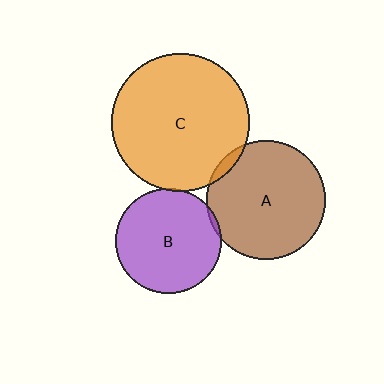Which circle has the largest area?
Circle C (orange).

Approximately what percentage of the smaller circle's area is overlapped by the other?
Approximately 5%.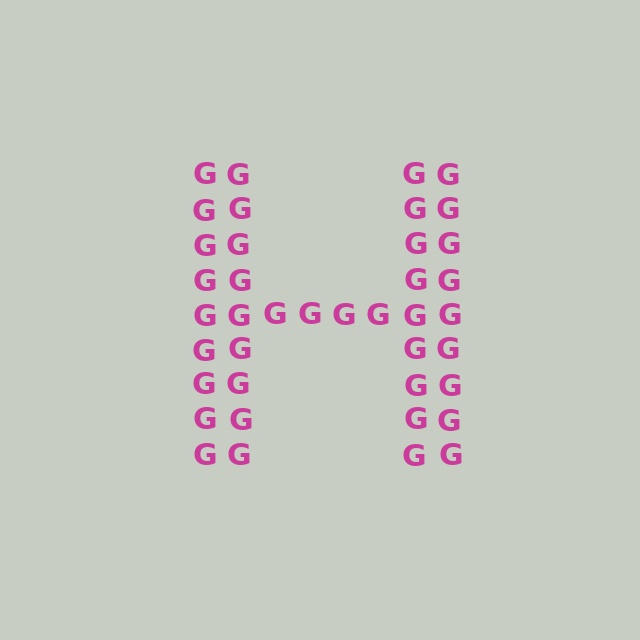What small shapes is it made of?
It is made of small letter G's.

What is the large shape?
The large shape is the letter H.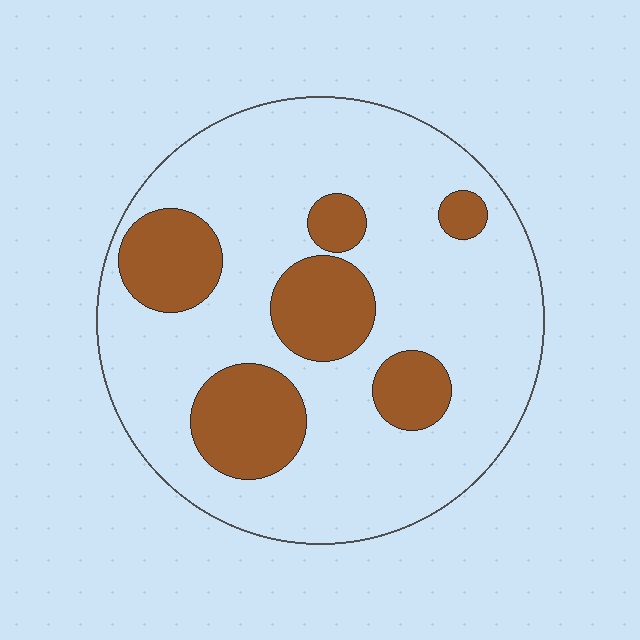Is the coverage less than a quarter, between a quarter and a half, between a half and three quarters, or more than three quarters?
Less than a quarter.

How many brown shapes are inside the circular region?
6.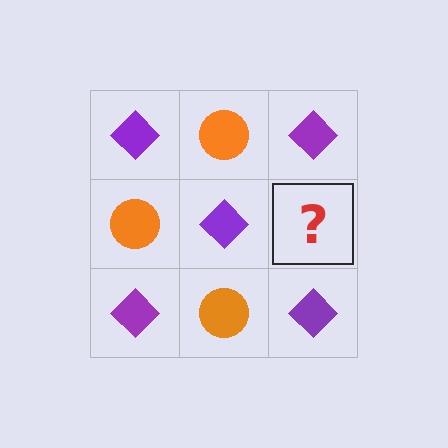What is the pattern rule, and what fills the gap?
The rule is that it alternates purple diamond and orange circle in a checkerboard pattern. The gap should be filled with an orange circle.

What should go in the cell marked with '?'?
The missing cell should contain an orange circle.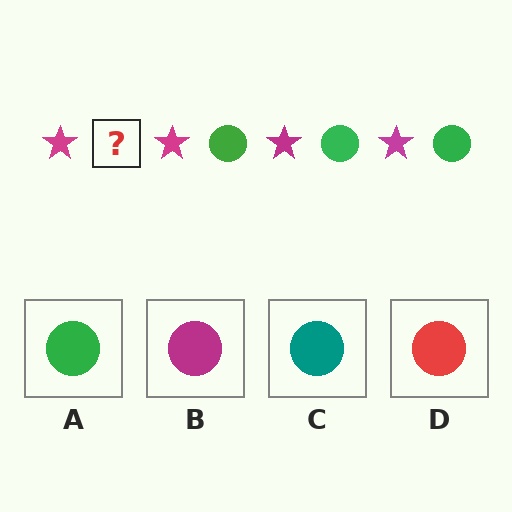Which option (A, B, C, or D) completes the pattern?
A.